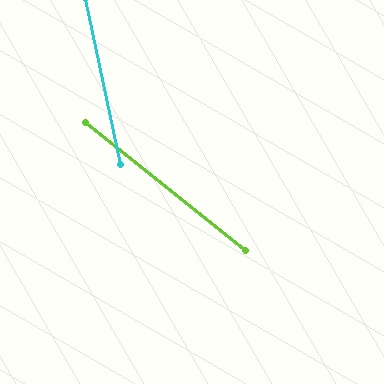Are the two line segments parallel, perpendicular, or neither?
Neither parallel nor perpendicular — they differ by about 39°.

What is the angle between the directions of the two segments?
Approximately 39 degrees.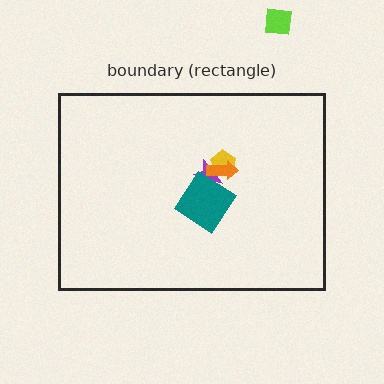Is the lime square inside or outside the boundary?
Outside.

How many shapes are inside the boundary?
4 inside, 1 outside.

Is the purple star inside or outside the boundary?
Inside.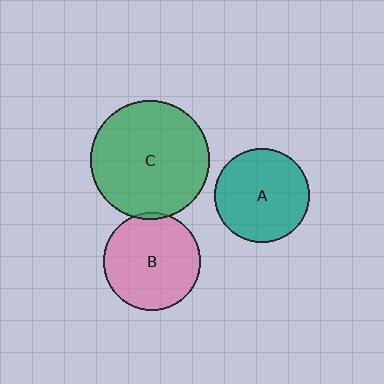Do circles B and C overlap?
Yes.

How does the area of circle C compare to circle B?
Approximately 1.5 times.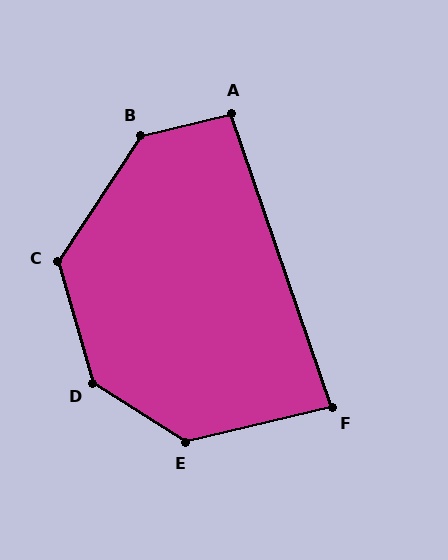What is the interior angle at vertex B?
Approximately 137 degrees (obtuse).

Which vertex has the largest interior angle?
D, at approximately 138 degrees.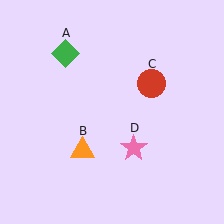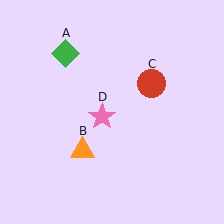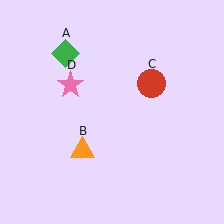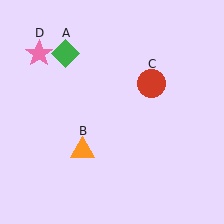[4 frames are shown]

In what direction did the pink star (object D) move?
The pink star (object D) moved up and to the left.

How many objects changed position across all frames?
1 object changed position: pink star (object D).